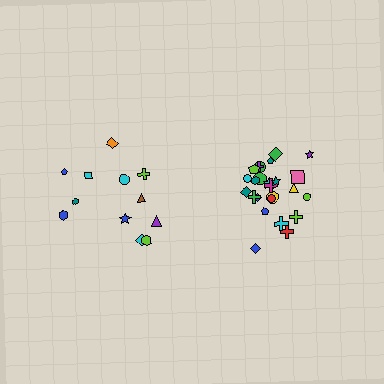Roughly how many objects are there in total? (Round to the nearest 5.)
Roughly 35 objects in total.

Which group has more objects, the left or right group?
The right group.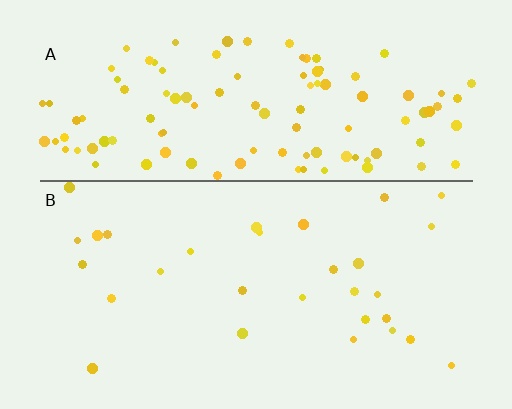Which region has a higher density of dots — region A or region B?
A (the top).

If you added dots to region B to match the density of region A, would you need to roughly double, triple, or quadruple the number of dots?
Approximately quadruple.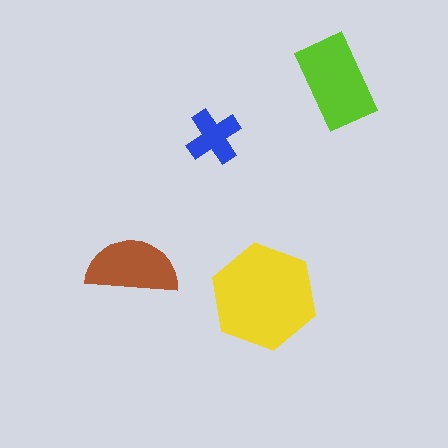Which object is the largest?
The yellow hexagon.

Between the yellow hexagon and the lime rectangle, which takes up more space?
The yellow hexagon.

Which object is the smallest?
The blue cross.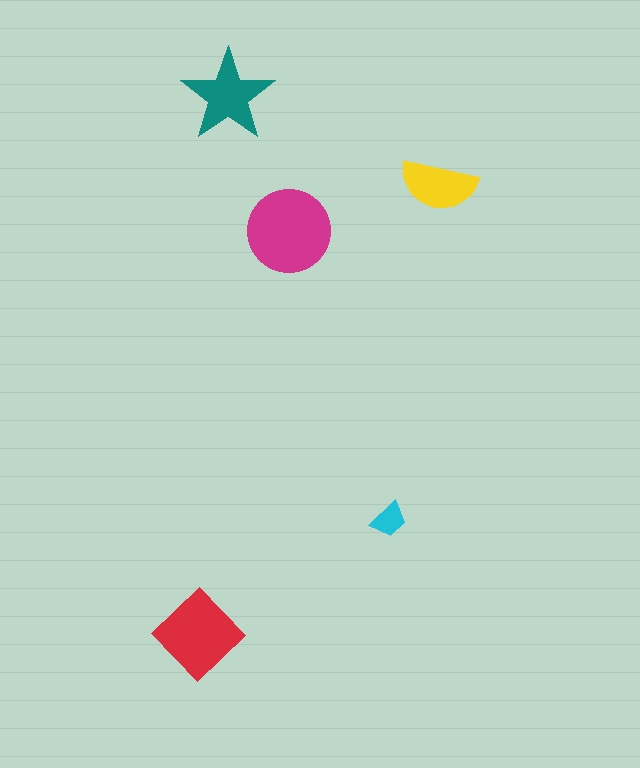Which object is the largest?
The magenta circle.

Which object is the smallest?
The cyan trapezoid.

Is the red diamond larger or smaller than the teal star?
Larger.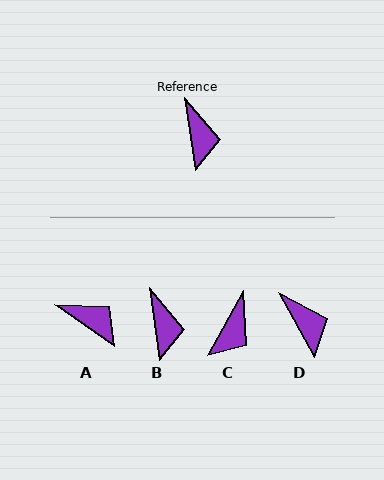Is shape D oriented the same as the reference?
No, it is off by about 21 degrees.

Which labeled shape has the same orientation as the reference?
B.